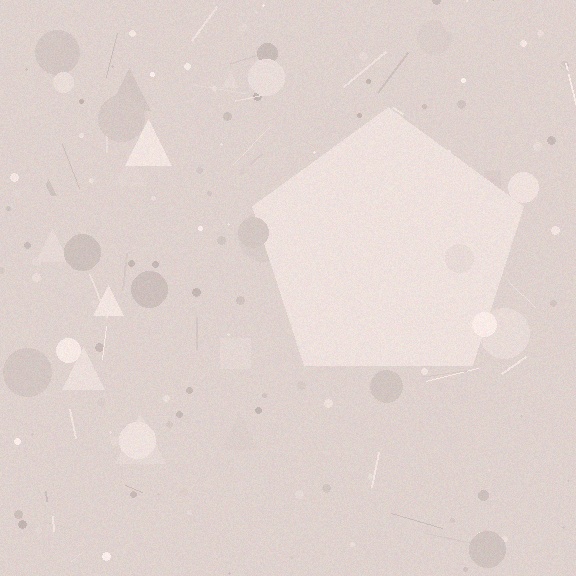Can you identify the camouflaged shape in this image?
The camouflaged shape is a pentagon.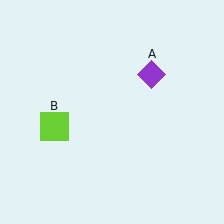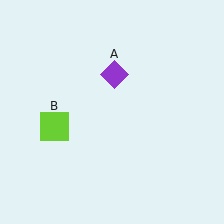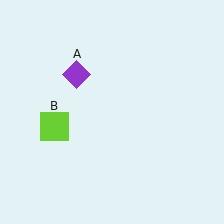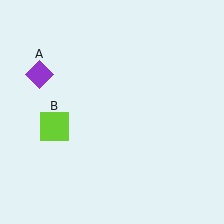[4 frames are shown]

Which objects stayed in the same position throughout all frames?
Lime square (object B) remained stationary.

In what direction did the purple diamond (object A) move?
The purple diamond (object A) moved left.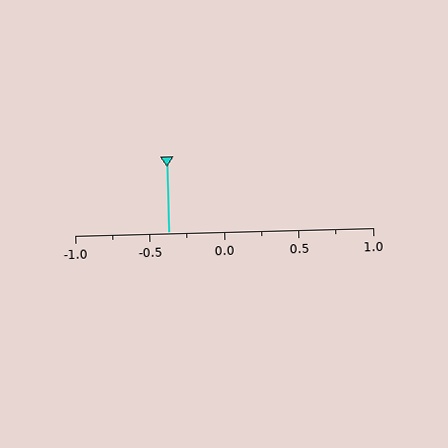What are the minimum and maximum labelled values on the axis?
The axis runs from -1.0 to 1.0.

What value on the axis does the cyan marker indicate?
The marker indicates approximately -0.38.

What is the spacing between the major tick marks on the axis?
The major ticks are spaced 0.5 apart.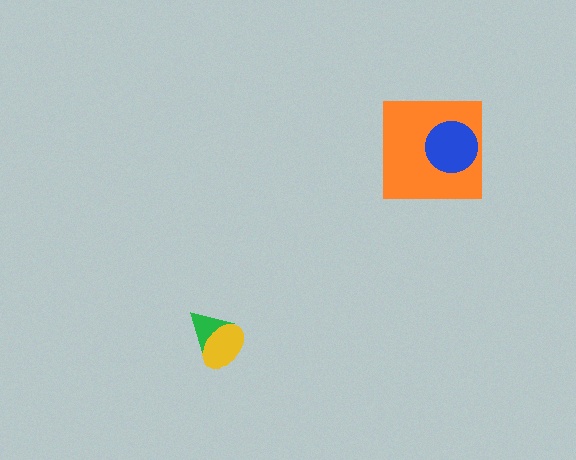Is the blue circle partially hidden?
No, no other shape covers it.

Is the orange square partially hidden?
Yes, it is partially covered by another shape.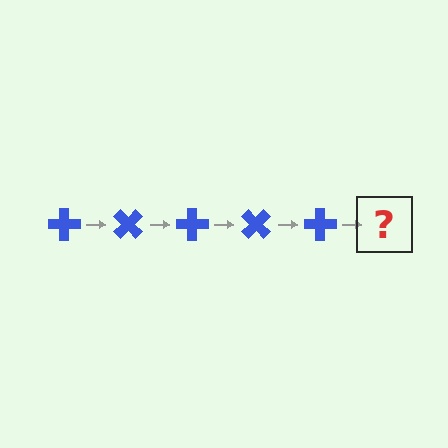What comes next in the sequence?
The next element should be a blue cross rotated 225 degrees.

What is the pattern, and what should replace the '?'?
The pattern is that the cross rotates 45 degrees each step. The '?' should be a blue cross rotated 225 degrees.